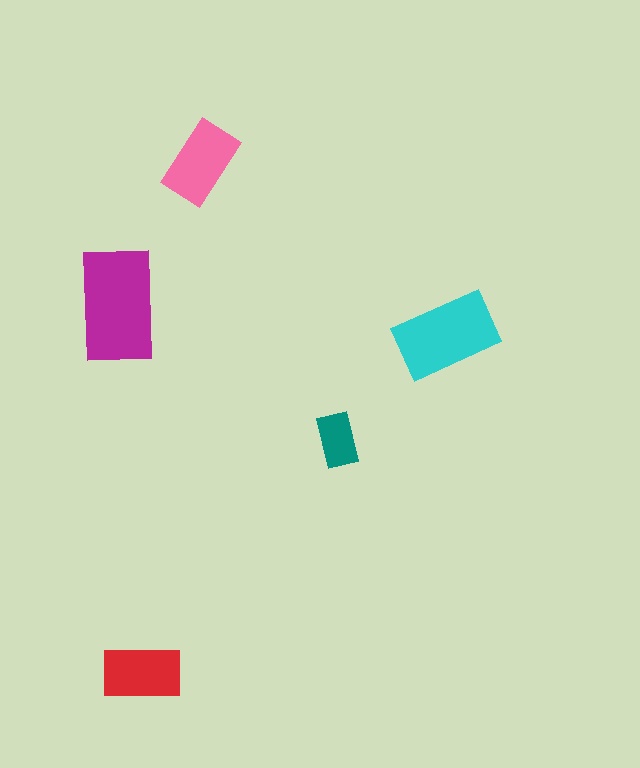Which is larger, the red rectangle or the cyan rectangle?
The cyan one.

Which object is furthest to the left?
The magenta rectangle is leftmost.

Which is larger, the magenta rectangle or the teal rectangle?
The magenta one.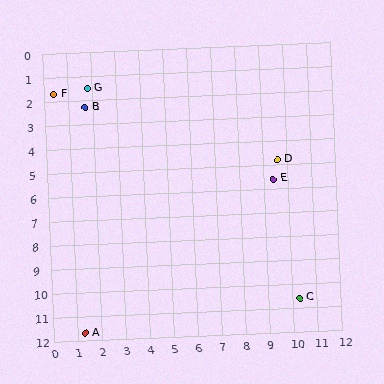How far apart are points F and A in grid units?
Points F and A are about 10.0 grid units apart.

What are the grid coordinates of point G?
Point G is at approximately (1.8, 1.5).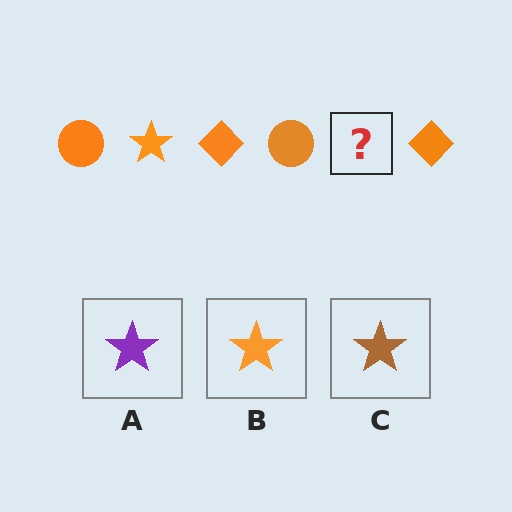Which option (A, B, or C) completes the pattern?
B.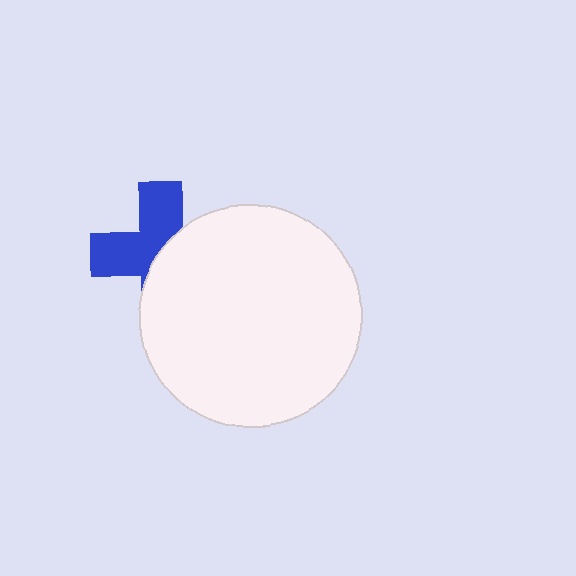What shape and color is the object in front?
The object in front is a white circle.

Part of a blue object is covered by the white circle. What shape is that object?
It is a cross.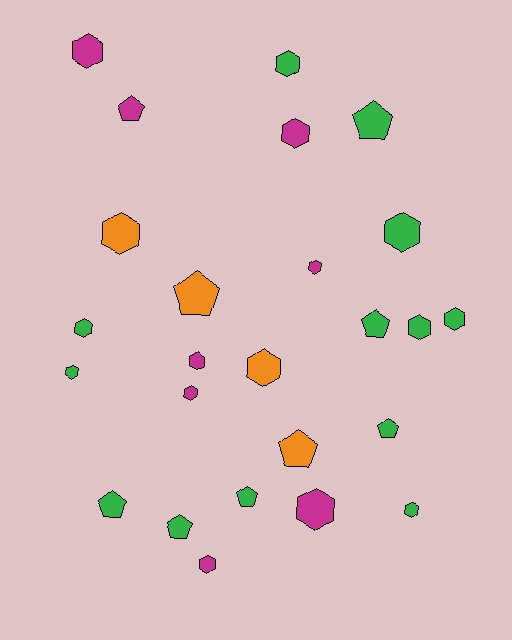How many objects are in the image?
There are 25 objects.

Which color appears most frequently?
Green, with 13 objects.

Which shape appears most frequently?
Hexagon, with 16 objects.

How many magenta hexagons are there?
There are 7 magenta hexagons.